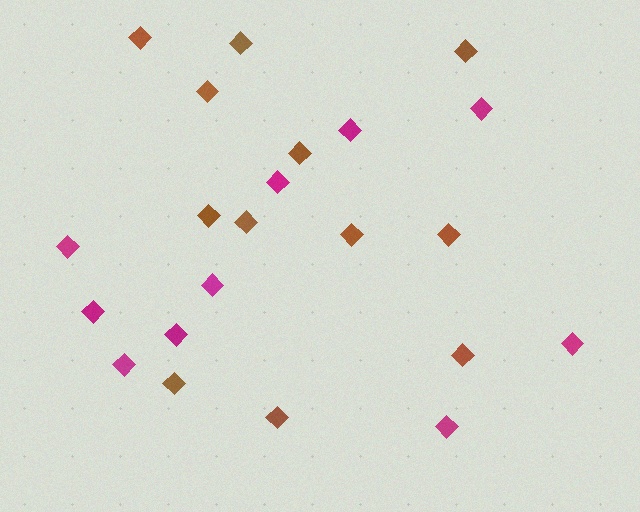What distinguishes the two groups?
There are 2 groups: one group of brown diamonds (12) and one group of magenta diamonds (10).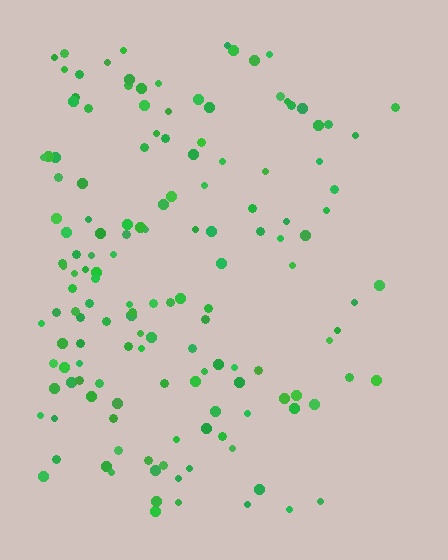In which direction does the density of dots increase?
From right to left, with the left side densest.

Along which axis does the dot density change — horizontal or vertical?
Horizontal.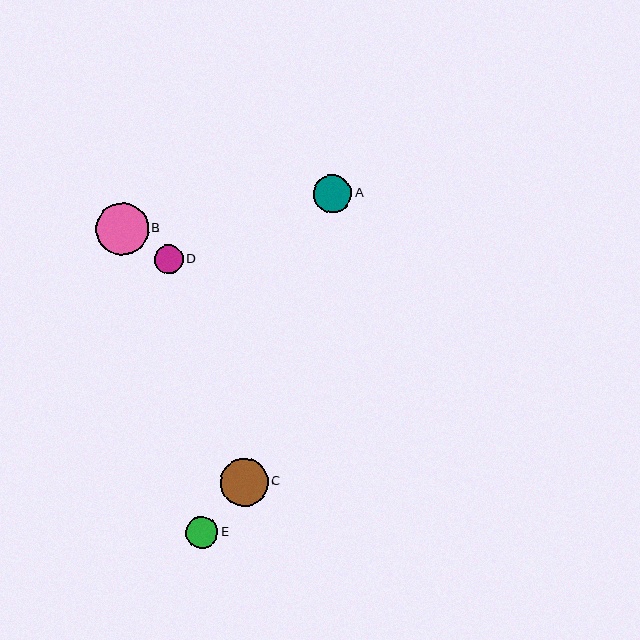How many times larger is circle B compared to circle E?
Circle B is approximately 1.7 times the size of circle E.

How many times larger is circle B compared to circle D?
Circle B is approximately 1.8 times the size of circle D.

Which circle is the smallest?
Circle D is the smallest with a size of approximately 29 pixels.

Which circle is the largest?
Circle B is the largest with a size of approximately 53 pixels.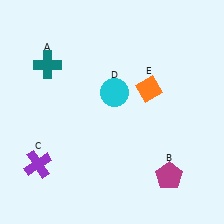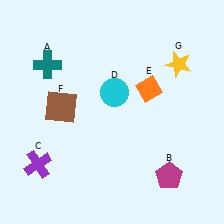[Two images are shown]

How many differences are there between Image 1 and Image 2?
There are 2 differences between the two images.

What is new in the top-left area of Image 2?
A brown square (F) was added in the top-left area of Image 2.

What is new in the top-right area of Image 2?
A yellow star (G) was added in the top-right area of Image 2.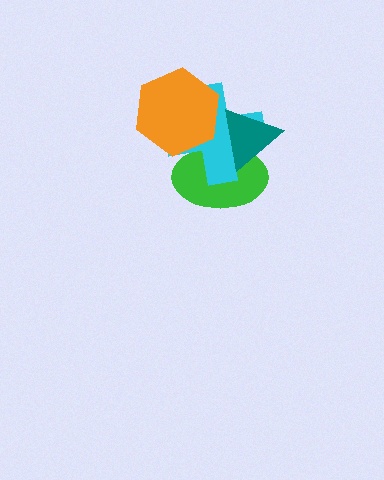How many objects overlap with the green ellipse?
3 objects overlap with the green ellipse.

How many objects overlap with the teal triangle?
2 objects overlap with the teal triangle.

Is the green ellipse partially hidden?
Yes, it is partially covered by another shape.